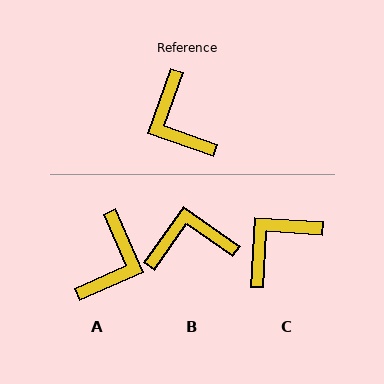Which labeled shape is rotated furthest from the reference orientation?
A, about 133 degrees away.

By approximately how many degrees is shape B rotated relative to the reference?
Approximately 106 degrees clockwise.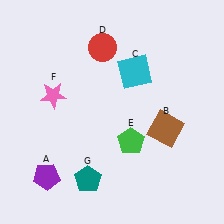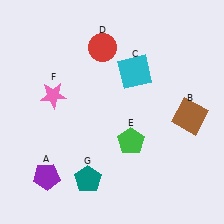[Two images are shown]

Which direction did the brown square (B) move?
The brown square (B) moved right.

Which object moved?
The brown square (B) moved right.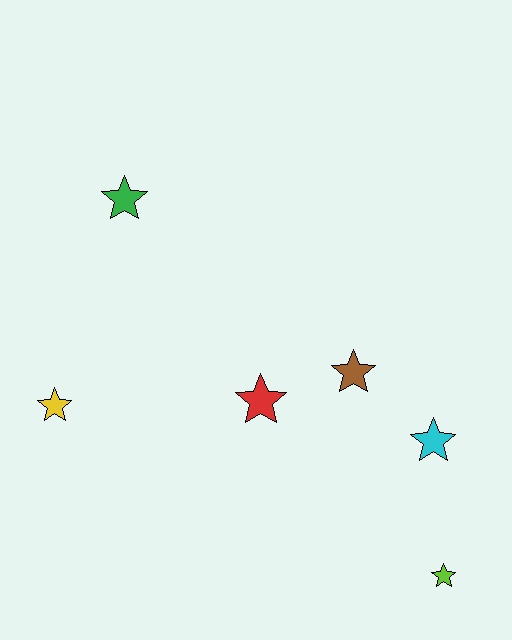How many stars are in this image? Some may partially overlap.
There are 6 stars.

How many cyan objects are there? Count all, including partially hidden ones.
There is 1 cyan object.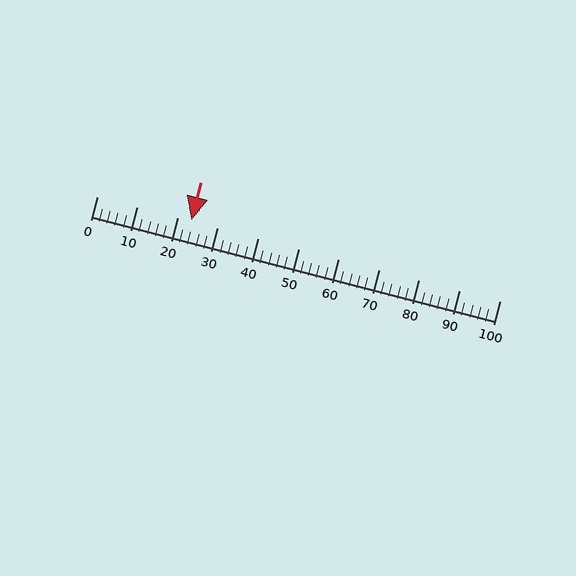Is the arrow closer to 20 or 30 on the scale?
The arrow is closer to 20.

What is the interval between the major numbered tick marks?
The major tick marks are spaced 10 units apart.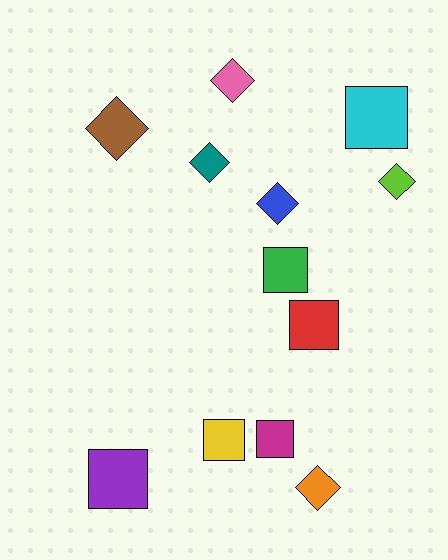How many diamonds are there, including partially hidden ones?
There are 6 diamonds.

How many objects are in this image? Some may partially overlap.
There are 12 objects.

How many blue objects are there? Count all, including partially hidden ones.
There is 1 blue object.